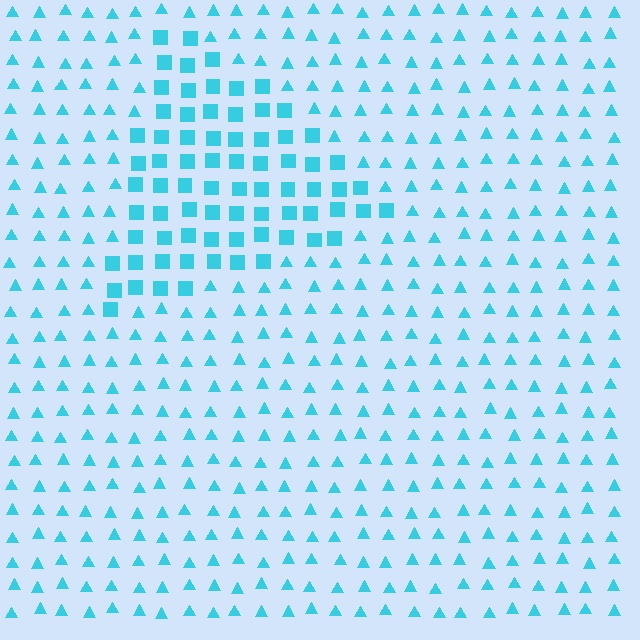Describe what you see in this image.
The image is filled with small cyan elements arranged in a uniform grid. A triangle-shaped region contains squares, while the surrounding area contains triangles. The boundary is defined purely by the change in element shape.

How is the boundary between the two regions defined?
The boundary is defined by a change in element shape: squares inside vs. triangles outside. All elements share the same color and spacing.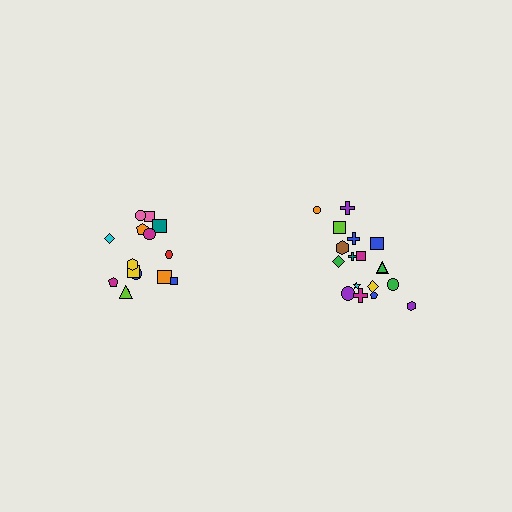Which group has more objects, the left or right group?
The right group.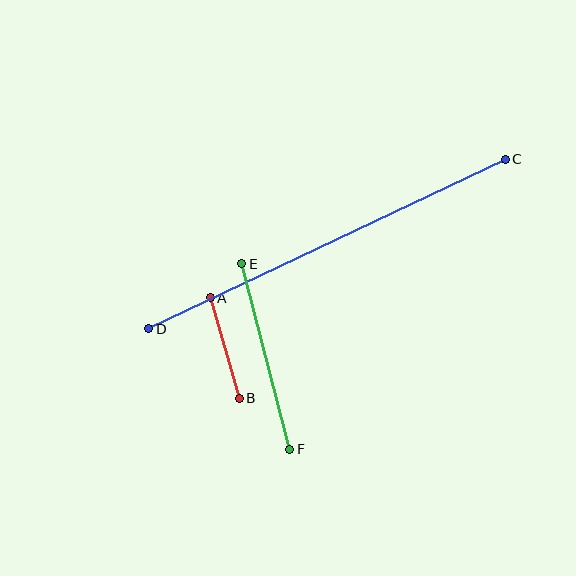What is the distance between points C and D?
The distance is approximately 395 pixels.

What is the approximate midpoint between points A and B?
The midpoint is at approximately (225, 348) pixels.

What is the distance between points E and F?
The distance is approximately 191 pixels.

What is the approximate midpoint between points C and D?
The midpoint is at approximately (327, 244) pixels.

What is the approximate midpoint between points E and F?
The midpoint is at approximately (266, 356) pixels.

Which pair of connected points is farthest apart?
Points C and D are farthest apart.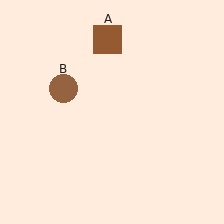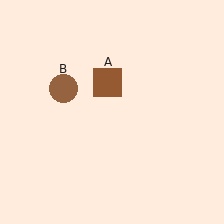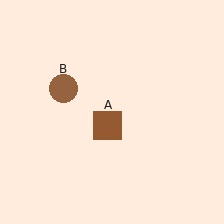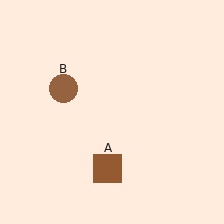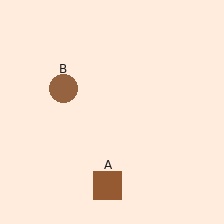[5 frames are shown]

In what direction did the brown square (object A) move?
The brown square (object A) moved down.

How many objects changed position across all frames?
1 object changed position: brown square (object A).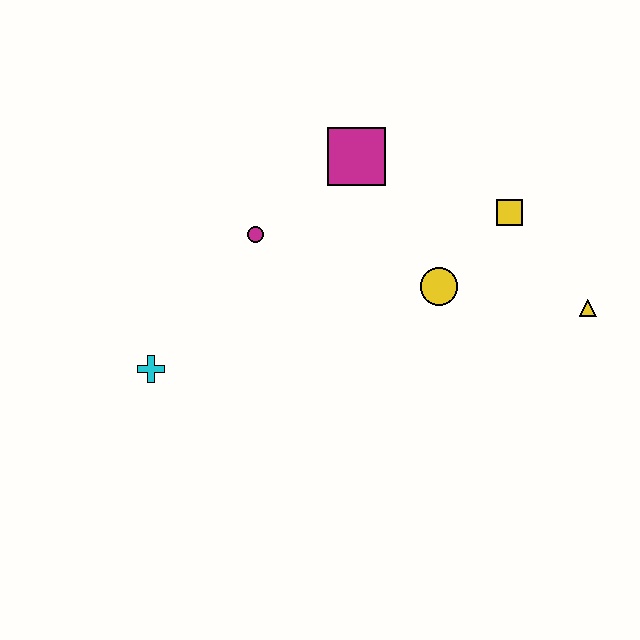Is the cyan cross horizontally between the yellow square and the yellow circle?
No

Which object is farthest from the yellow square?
The cyan cross is farthest from the yellow square.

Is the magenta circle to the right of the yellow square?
No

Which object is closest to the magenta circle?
The magenta square is closest to the magenta circle.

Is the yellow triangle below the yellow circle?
Yes